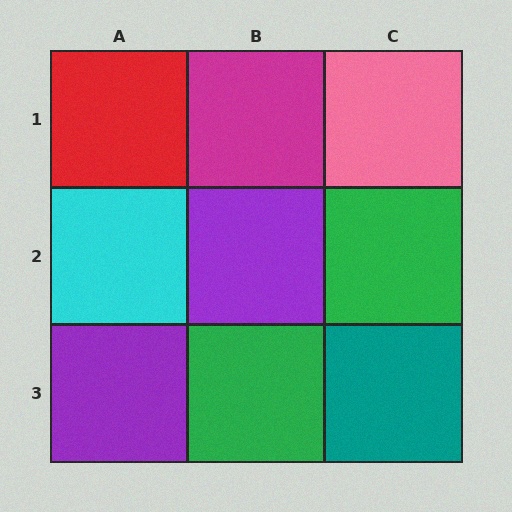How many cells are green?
2 cells are green.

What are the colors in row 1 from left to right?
Red, magenta, pink.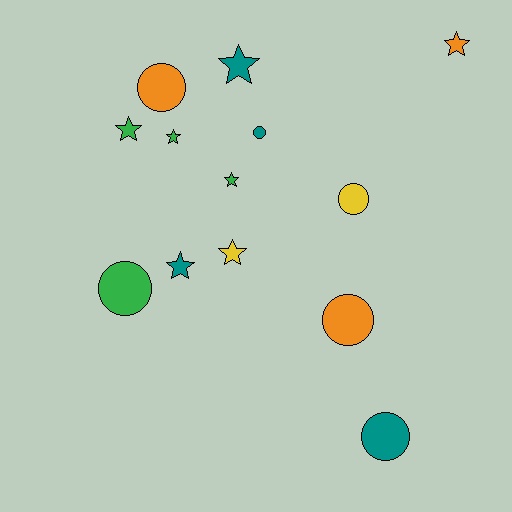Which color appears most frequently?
Teal, with 4 objects.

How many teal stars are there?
There are 2 teal stars.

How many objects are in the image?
There are 13 objects.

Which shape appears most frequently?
Star, with 7 objects.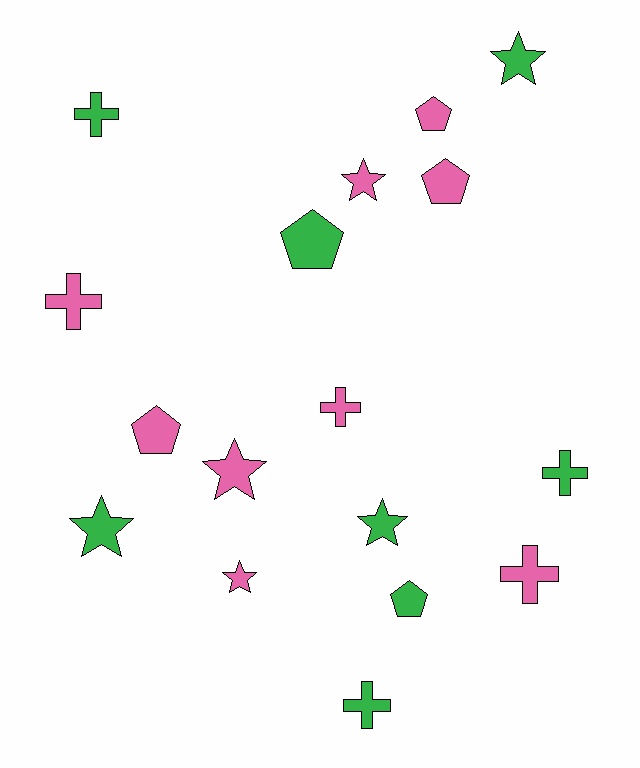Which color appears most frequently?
Pink, with 9 objects.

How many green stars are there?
There are 3 green stars.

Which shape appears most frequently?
Star, with 6 objects.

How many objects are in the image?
There are 17 objects.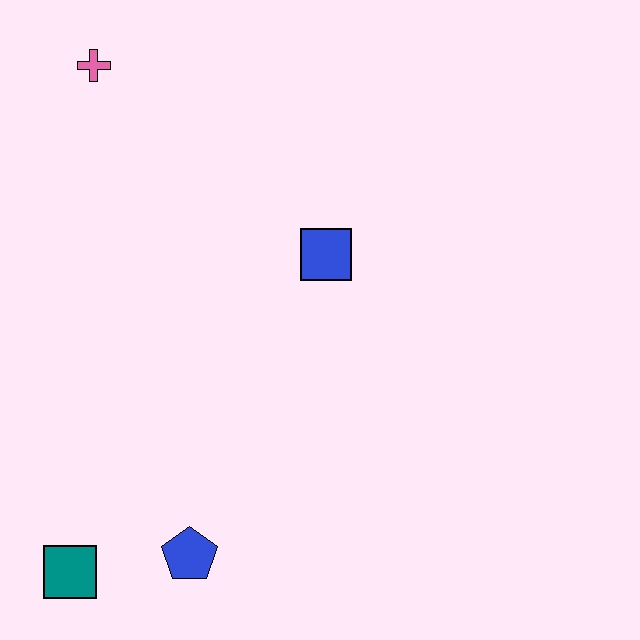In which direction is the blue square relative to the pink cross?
The blue square is to the right of the pink cross.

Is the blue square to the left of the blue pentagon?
No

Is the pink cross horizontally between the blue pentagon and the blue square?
No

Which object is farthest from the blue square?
The teal square is farthest from the blue square.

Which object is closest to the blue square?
The pink cross is closest to the blue square.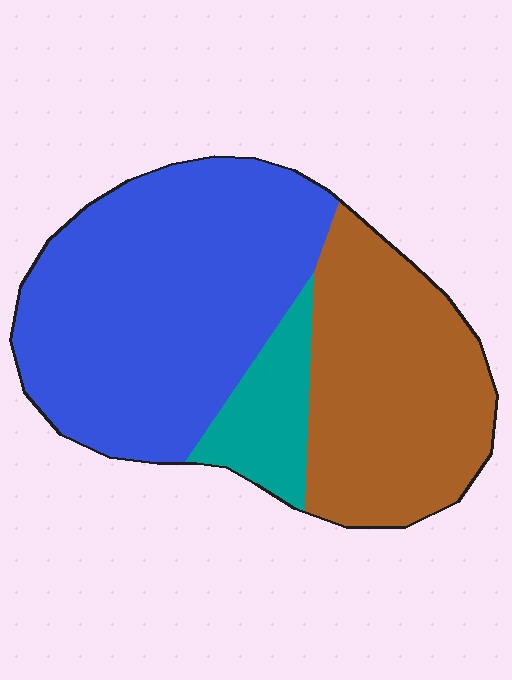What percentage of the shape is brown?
Brown takes up about three eighths (3/8) of the shape.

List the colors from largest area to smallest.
From largest to smallest: blue, brown, teal.